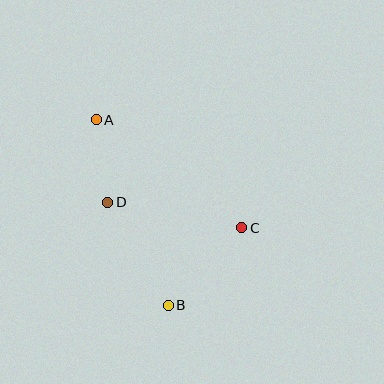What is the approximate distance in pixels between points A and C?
The distance between A and C is approximately 181 pixels.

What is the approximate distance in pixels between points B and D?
The distance between B and D is approximately 120 pixels.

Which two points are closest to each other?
Points A and D are closest to each other.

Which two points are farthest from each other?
Points A and B are farthest from each other.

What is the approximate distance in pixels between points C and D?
The distance between C and D is approximately 136 pixels.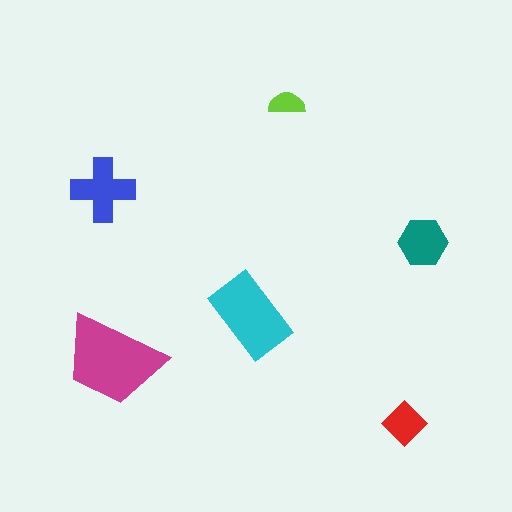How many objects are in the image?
There are 6 objects in the image.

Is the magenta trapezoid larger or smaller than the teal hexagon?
Larger.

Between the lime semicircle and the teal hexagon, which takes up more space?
The teal hexagon.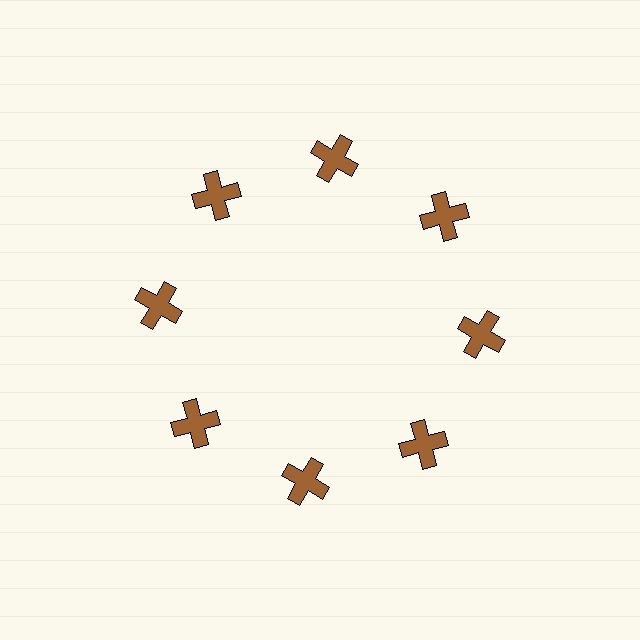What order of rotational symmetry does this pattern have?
This pattern has 8-fold rotational symmetry.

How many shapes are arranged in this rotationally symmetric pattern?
There are 8 shapes, arranged in 8 groups of 1.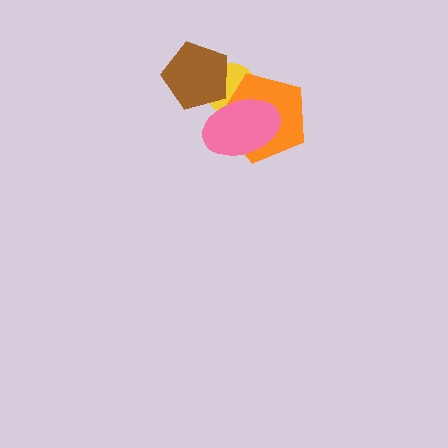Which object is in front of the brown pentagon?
The pink ellipse is in front of the brown pentagon.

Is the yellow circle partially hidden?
Yes, it is partially covered by another shape.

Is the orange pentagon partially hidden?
Yes, it is partially covered by another shape.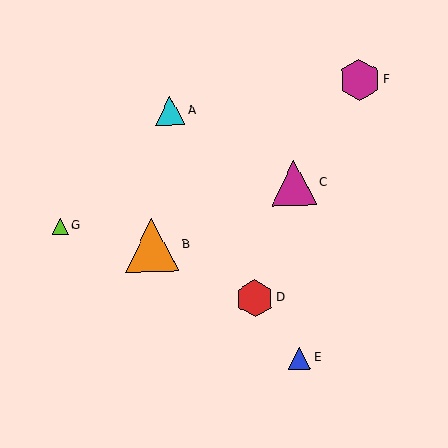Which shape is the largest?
The orange triangle (labeled B) is the largest.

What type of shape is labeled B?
Shape B is an orange triangle.